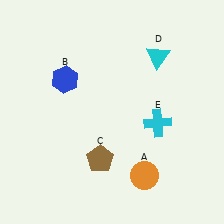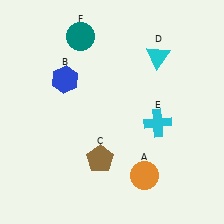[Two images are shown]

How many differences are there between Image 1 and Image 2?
There is 1 difference between the two images.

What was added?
A teal circle (F) was added in Image 2.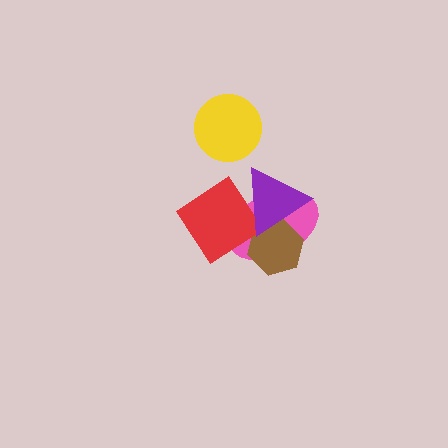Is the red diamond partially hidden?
Yes, it is partially covered by another shape.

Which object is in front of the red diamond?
The purple triangle is in front of the red diamond.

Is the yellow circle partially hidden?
No, no other shape covers it.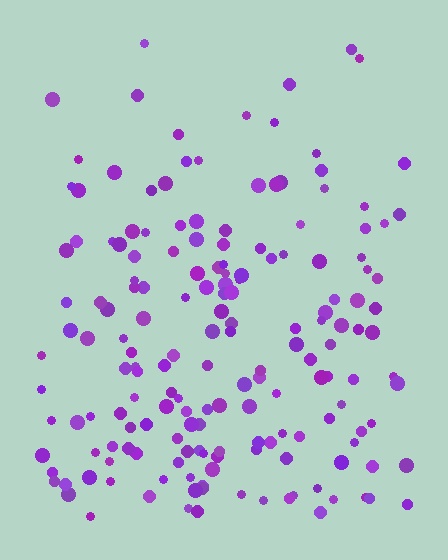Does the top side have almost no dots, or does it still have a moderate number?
Still a moderate number, just noticeably fewer than the bottom.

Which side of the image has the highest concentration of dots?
The bottom.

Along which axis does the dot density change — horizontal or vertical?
Vertical.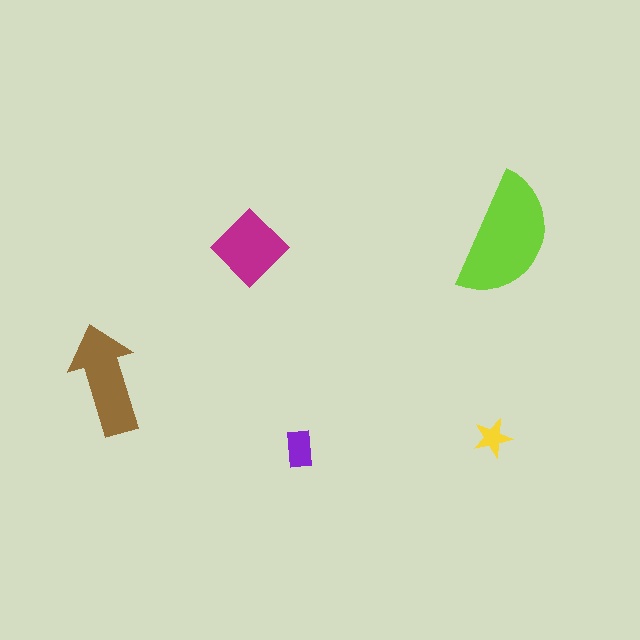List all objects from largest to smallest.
The lime semicircle, the brown arrow, the magenta diamond, the purple rectangle, the yellow star.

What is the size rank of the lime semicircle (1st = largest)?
1st.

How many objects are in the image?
There are 5 objects in the image.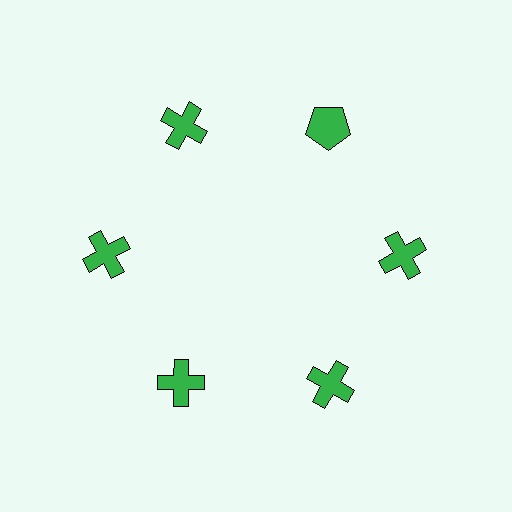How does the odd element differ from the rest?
It has a different shape: pentagon instead of cross.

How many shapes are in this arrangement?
There are 6 shapes arranged in a ring pattern.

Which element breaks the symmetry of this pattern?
The green pentagon at roughly the 1 o'clock position breaks the symmetry. All other shapes are green crosses.